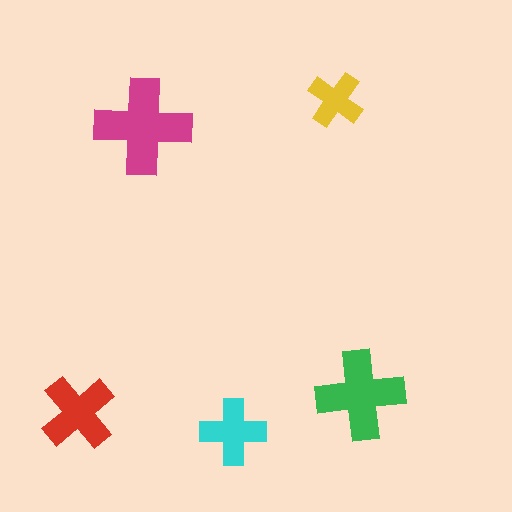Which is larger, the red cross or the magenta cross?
The magenta one.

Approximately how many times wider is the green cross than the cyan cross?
About 1.5 times wider.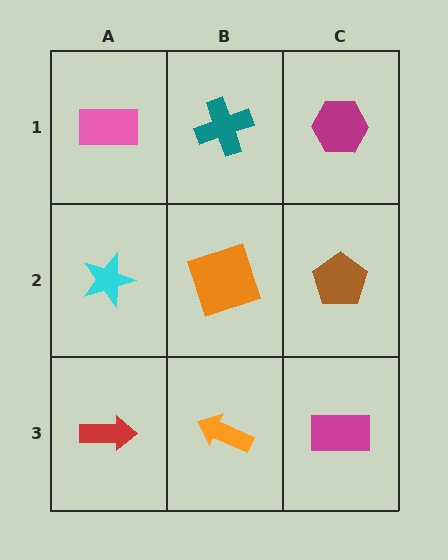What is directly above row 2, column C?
A magenta hexagon.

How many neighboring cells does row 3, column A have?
2.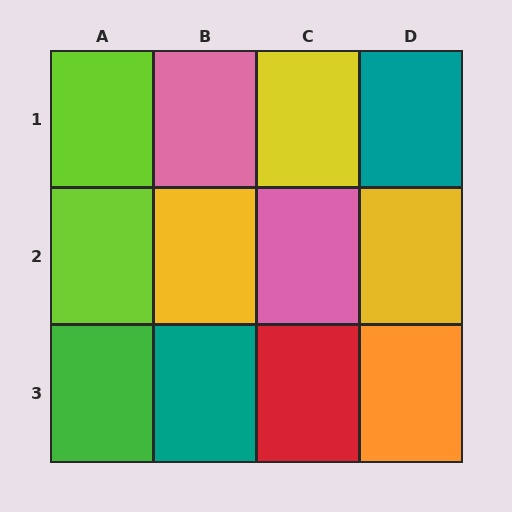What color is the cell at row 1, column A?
Lime.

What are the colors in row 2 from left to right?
Lime, yellow, pink, yellow.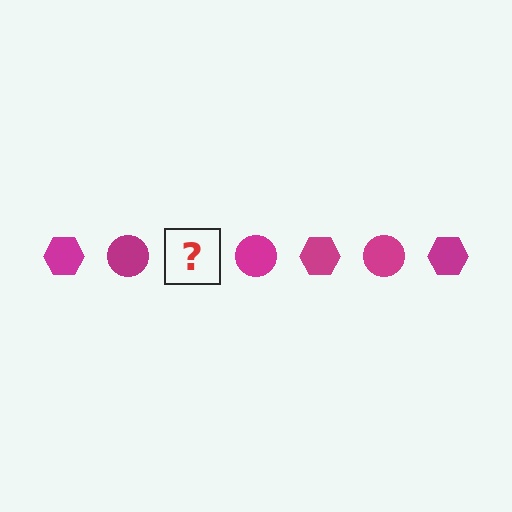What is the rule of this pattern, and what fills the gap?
The rule is that the pattern cycles through hexagon, circle shapes in magenta. The gap should be filled with a magenta hexagon.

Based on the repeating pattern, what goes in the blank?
The blank should be a magenta hexagon.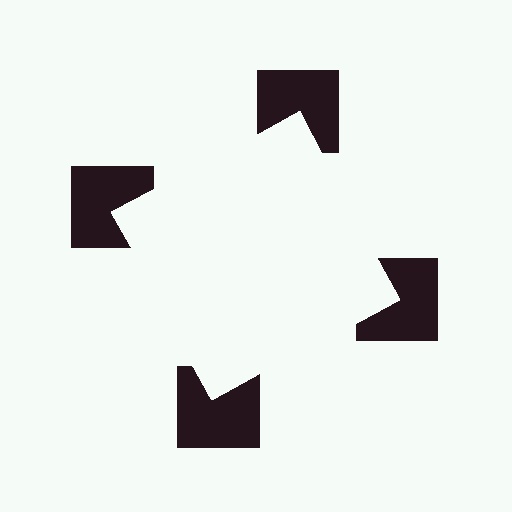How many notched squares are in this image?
There are 4 — one at each vertex of the illusory square.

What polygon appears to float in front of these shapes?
An illusory square — its edges are inferred from the aligned wedge cuts in the notched squares, not physically drawn.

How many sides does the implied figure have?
4 sides.